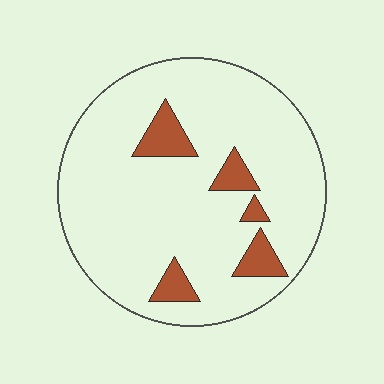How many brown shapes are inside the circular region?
5.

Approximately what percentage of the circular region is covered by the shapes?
Approximately 10%.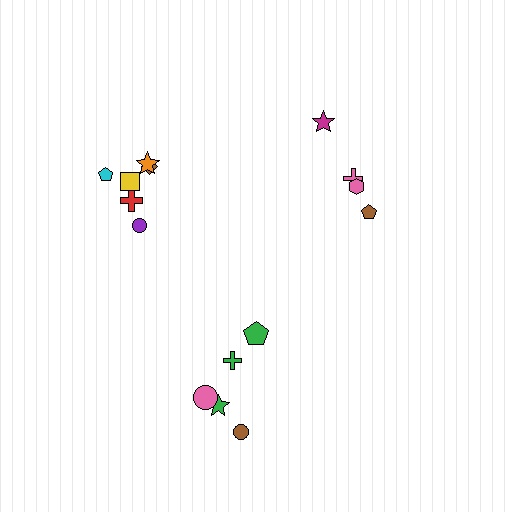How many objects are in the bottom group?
There are 6 objects.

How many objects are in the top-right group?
There are 4 objects.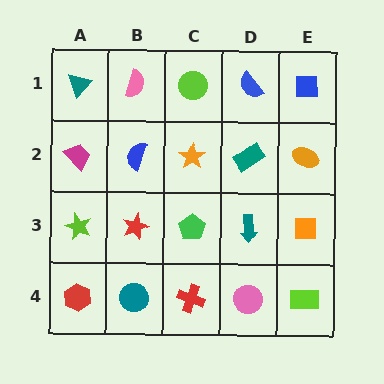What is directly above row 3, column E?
An orange ellipse.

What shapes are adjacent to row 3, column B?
A blue semicircle (row 2, column B), a teal circle (row 4, column B), a lime star (row 3, column A), a green pentagon (row 3, column C).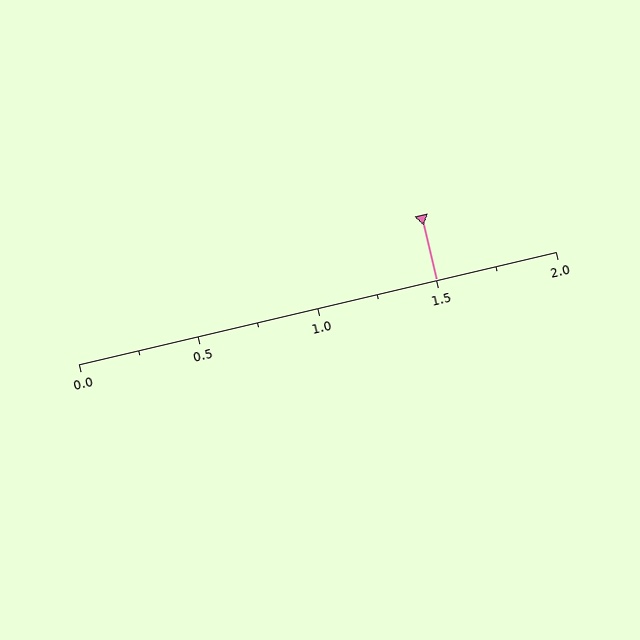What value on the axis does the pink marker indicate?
The marker indicates approximately 1.5.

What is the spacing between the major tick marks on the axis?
The major ticks are spaced 0.5 apart.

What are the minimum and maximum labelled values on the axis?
The axis runs from 0.0 to 2.0.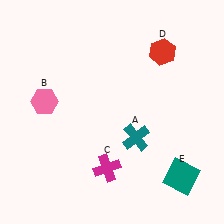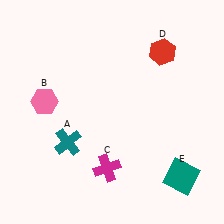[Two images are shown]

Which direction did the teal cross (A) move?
The teal cross (A) moved left.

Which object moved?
The teal cross (A) moved left.